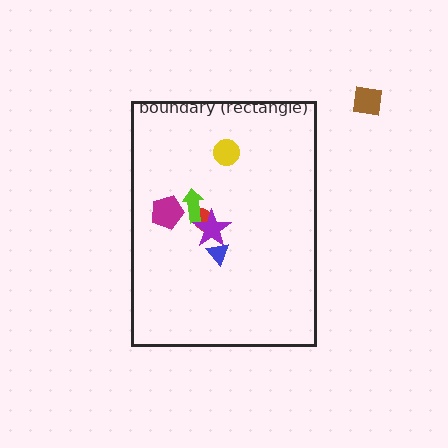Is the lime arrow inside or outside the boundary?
Inside.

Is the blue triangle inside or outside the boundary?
Inside.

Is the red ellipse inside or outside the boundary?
Inside.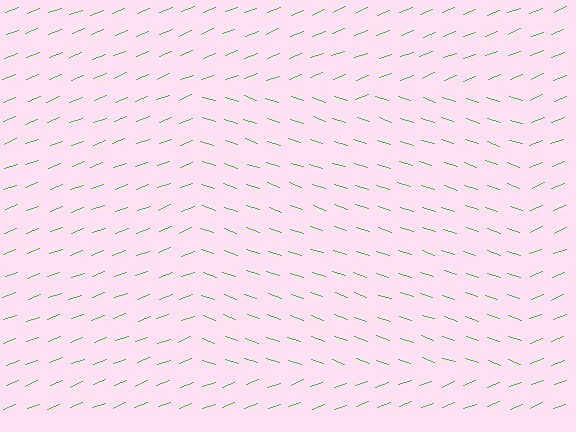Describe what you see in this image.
The image is filled with small green line segments. A rectangle region in the image has lines oriented differently from the surrounding lines, creating a visible texture boundary.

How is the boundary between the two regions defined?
The boundary is defined purely by a change in line orientation (approximately 39 degrees difference). All lines are the same color and thickness.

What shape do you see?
I see a rectangle.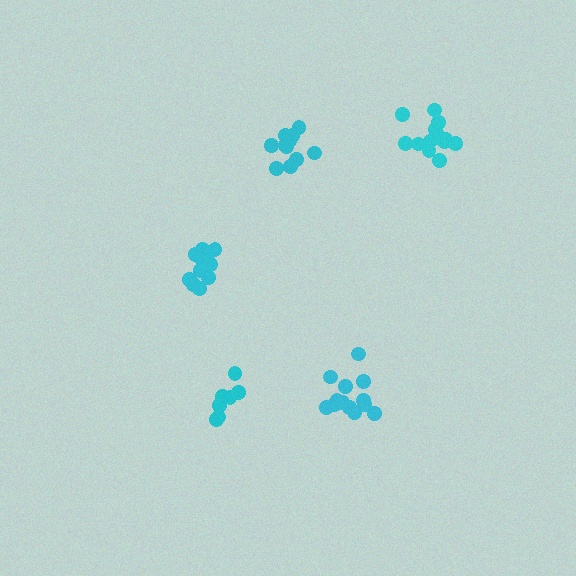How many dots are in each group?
Group 1: 13 dots, Group 2: 11 dots, Group 3: 11 dots, Group 4: 8 dots, Group 5: 13 dots (56 total).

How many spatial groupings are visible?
There are 5 spatial groupings.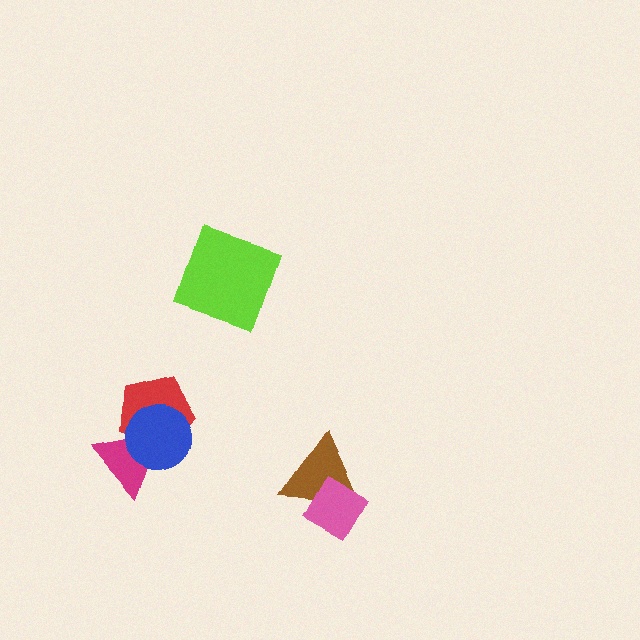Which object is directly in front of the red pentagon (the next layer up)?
The magenta triangle is directly in front of the red pentagon.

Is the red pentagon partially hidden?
Yes, it is partially covered by another shape.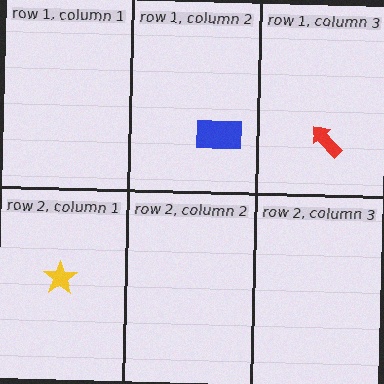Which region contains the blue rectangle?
The row 1, column 2 region.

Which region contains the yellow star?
The row 2, column 1 region.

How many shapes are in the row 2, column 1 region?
1.